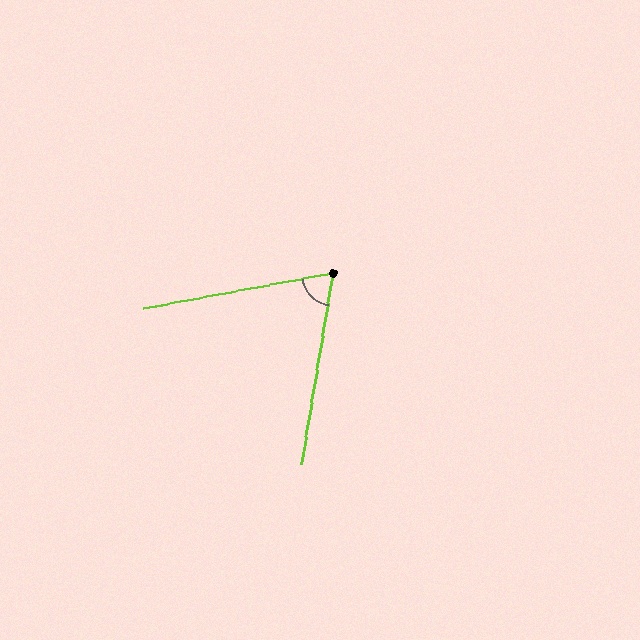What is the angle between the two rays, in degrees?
Approximately 70 degrees.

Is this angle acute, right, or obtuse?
It is acute.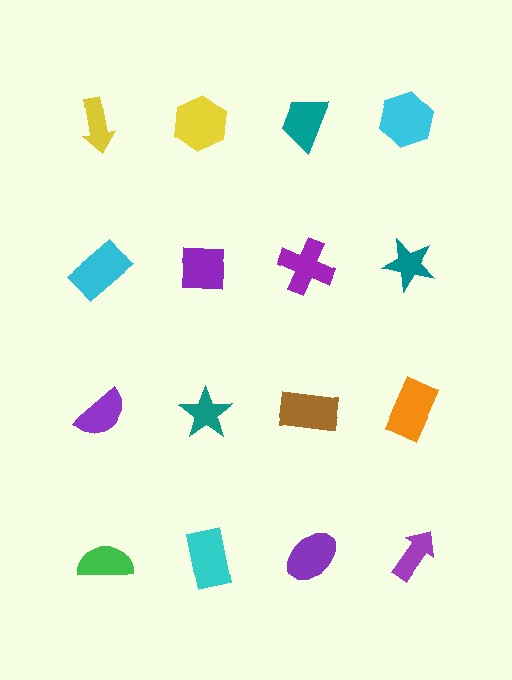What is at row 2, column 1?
A cyan rectangle.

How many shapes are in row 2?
4 shapes.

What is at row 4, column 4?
A purple arrow.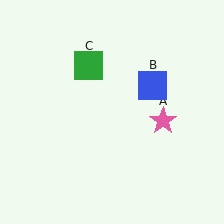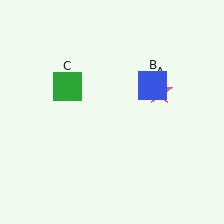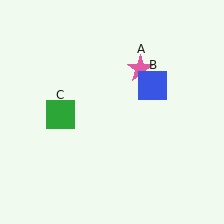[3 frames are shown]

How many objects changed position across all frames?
2 objects changed position: pink star (object A), green square (object C).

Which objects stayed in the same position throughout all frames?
Blue square (object B) remained stationary.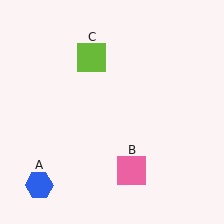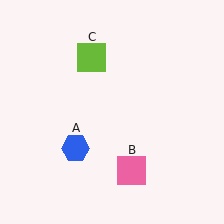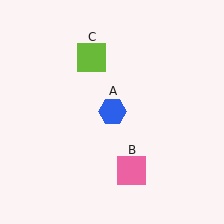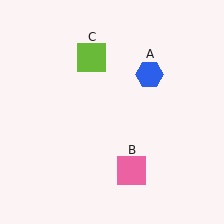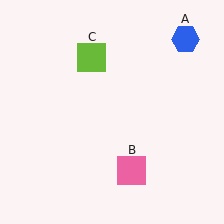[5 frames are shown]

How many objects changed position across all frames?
1 object changed position: blue hexagon (object A).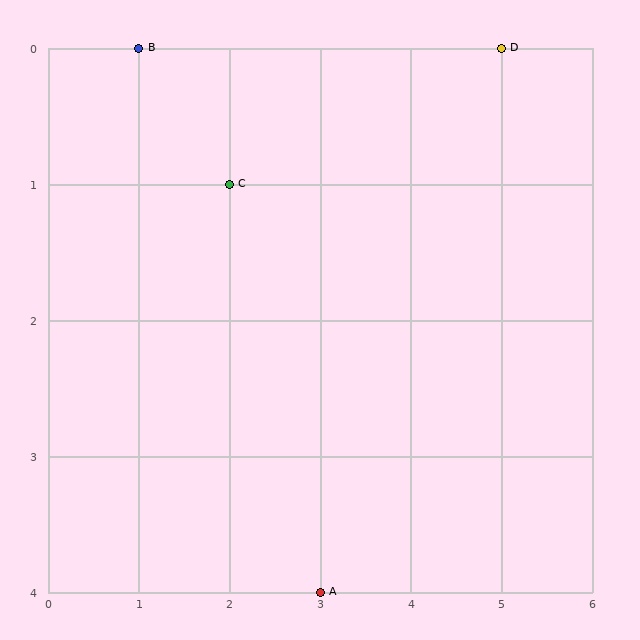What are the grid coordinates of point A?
Point A is at grid coordinates (3, 4).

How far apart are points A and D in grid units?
Points A and D are 2 columns and 4 rows apart (about 4.5 grid units diagonally).